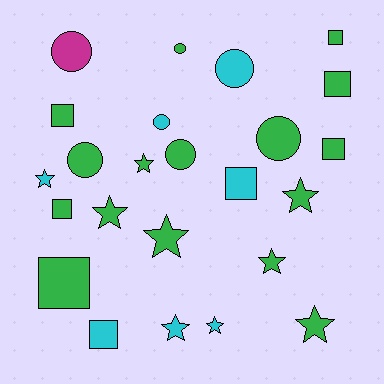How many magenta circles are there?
There is 1 magenta circle.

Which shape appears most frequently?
Star, with 9 objects.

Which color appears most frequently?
Green, with 16 objects.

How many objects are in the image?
There are 24 objects.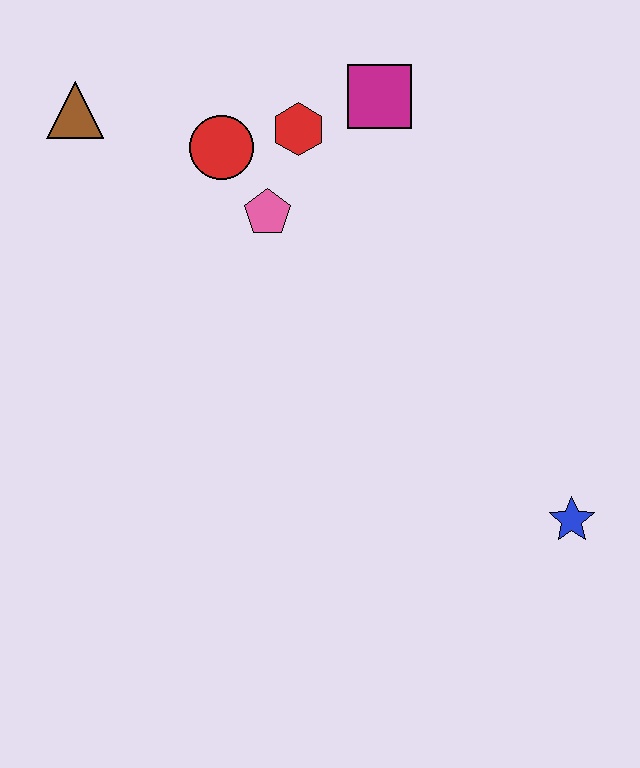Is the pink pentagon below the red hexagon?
Yes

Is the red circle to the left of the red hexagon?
Yes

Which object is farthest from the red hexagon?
The blue star is farthest from the red hexagon.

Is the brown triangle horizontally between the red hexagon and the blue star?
No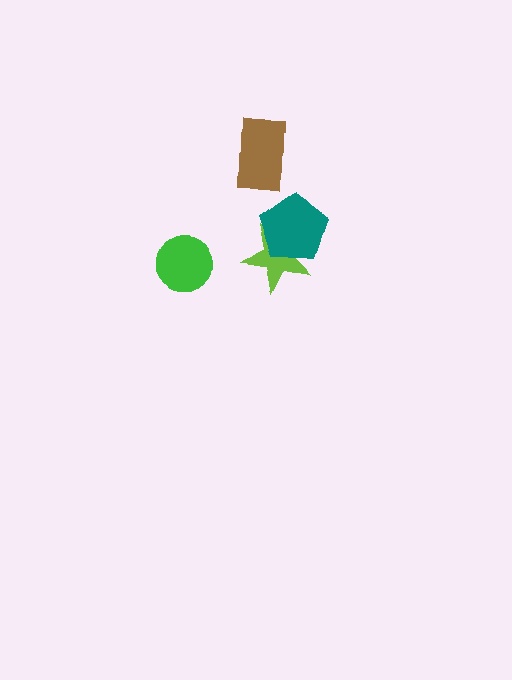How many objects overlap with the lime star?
1 object overlaps with the lime star.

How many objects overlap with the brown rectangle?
0 objects overlap with the brown rectangle.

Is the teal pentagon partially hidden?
No, no other shape covers it.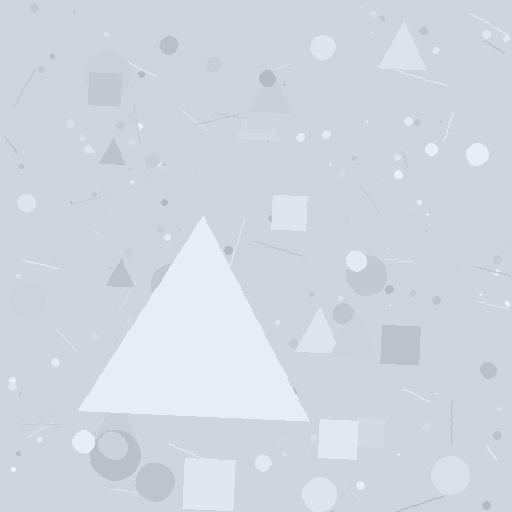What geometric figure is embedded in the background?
A triangle is embedded in the background.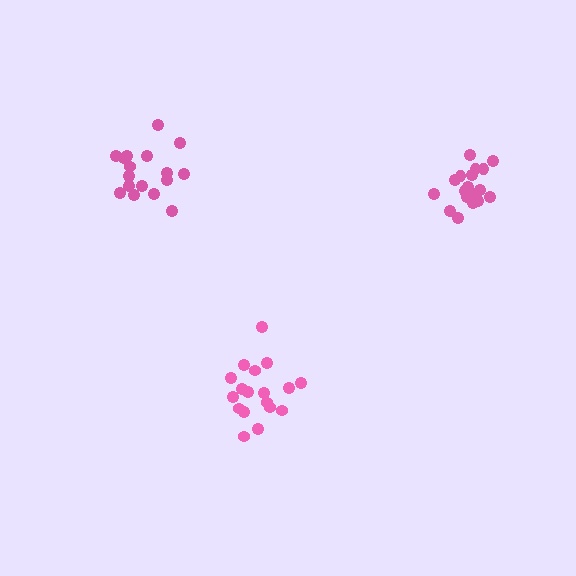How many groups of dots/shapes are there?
There are 3 groups.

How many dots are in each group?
Group 1: 20 dots, Group 2: 18 dots, Group 3: 17 dots (55 total).